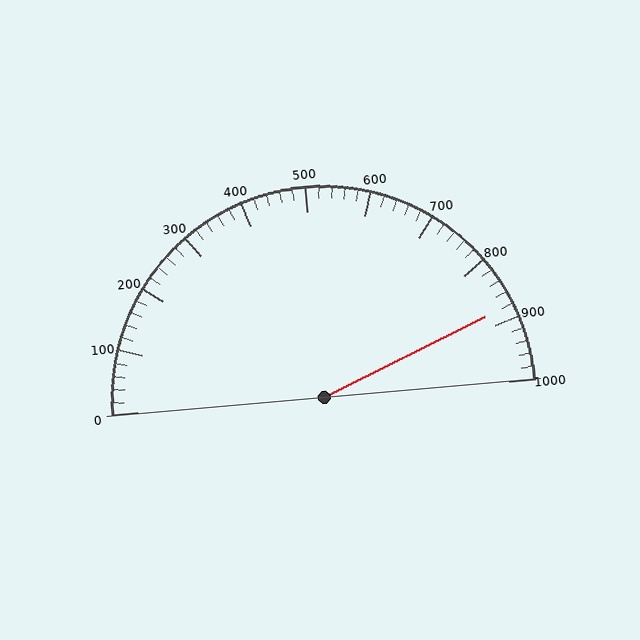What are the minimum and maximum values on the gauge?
The gauge ranges from 0 to 1000.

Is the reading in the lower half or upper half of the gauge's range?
The reading is in the upper half of the range (0 to 1000).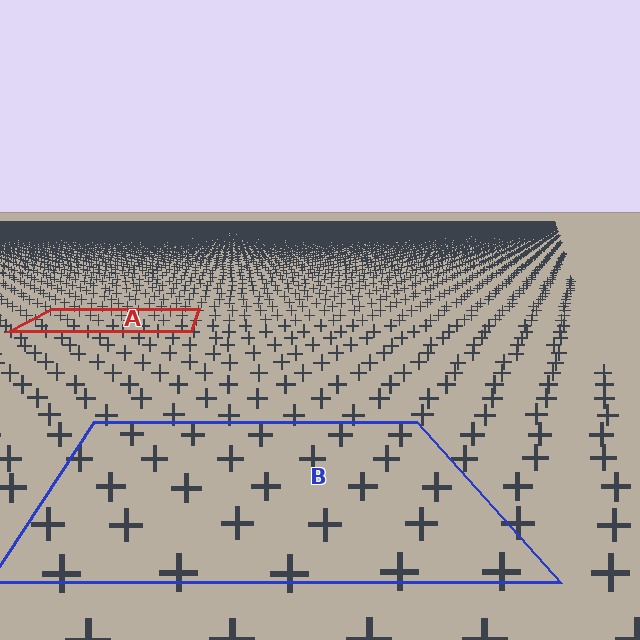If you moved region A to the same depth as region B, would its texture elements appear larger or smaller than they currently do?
They would appear larger. At a closer depth, the same texture elements are projected at a bigger on-screen size.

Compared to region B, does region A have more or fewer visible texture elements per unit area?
Region A has more texture elements per unit area — they are packed more densely because it is farther away.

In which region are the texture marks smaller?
The texture marks are smaller in region A, because it is farther away.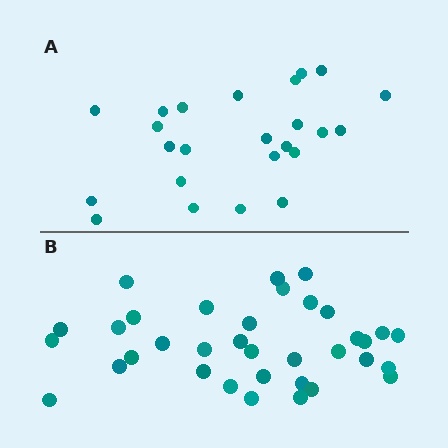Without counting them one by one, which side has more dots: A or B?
Region B (the bottom region) has more dots.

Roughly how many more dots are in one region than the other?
Region B has roughly 12 or so more dots than region A.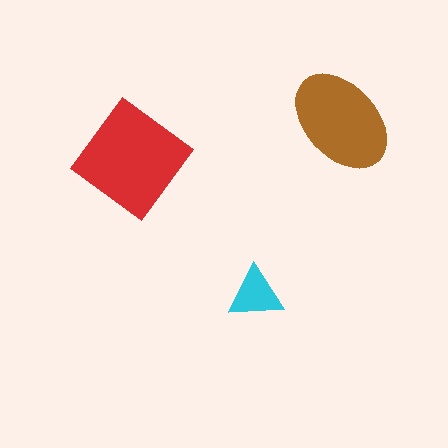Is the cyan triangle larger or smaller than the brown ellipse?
Smaller.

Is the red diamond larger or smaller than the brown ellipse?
Larger.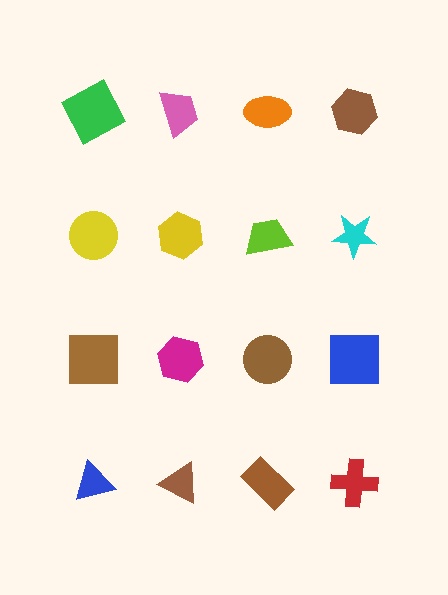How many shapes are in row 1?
4 shapes.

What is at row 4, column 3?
A brown rectangle.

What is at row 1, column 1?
A green square.